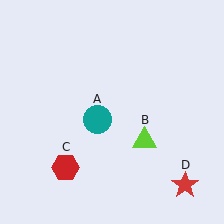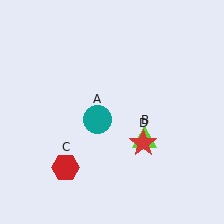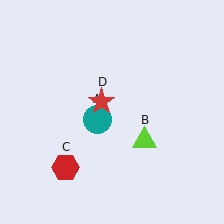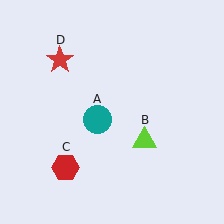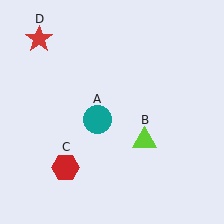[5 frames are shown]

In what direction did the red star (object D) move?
The red star (object D) moved up and to the left.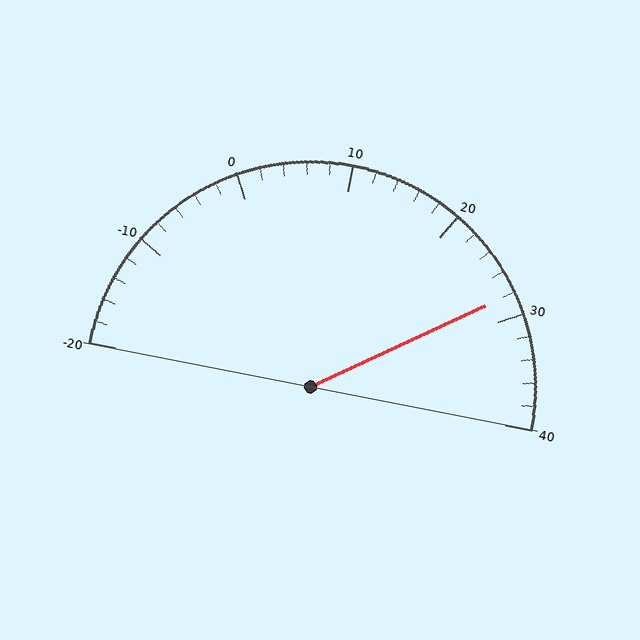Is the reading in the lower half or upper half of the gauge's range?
The reading is in the upper half of the range (-20 to 40).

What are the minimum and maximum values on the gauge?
The gauge ranges from -20 to 40.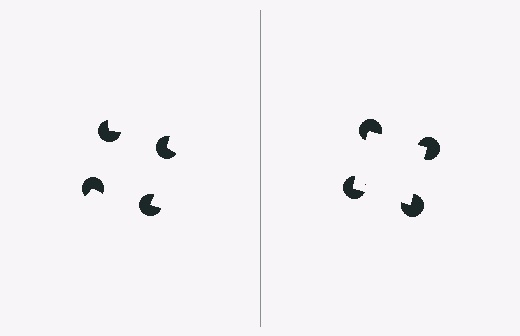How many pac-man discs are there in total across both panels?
8 — 4 on each side.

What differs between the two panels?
The pac-man discs are positioned identically on both sides; only the wedge orientations differ. On the right they align to a square; on the left they are misaligned.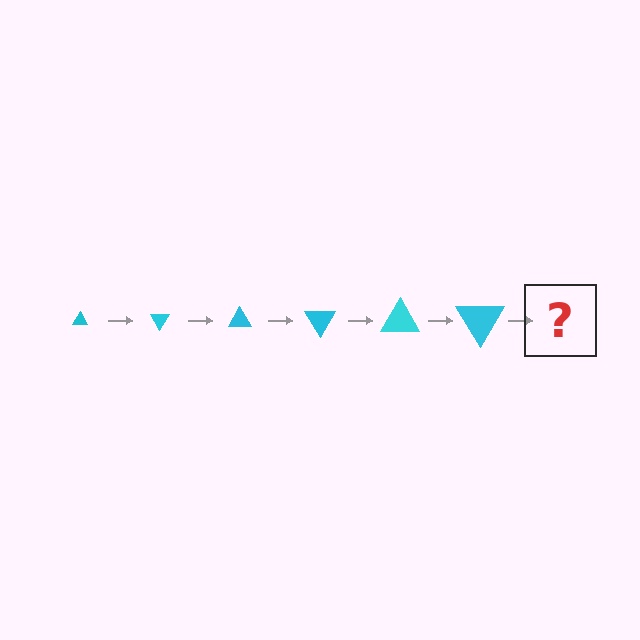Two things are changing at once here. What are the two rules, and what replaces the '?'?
The two rules are that the triangle grows larger each step and it rotates 60 degrees each step. The '?' should be a triangle, larger than the previous one and rotated 360 degrees from the start.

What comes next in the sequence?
The next element should be a triangle, larger than the previous one and rotated 360 degrees from the start.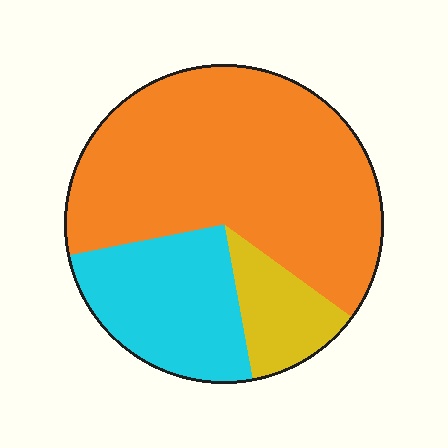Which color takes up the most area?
Orange, at roughly 65%.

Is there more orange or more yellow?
Orange.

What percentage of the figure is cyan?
Cyan covers 25% of the figure.